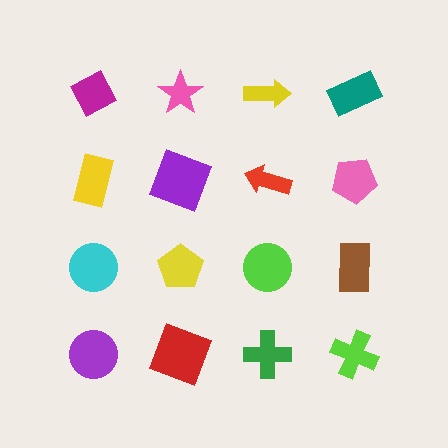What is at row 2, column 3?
A red arrow.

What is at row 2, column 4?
A pink pentagon.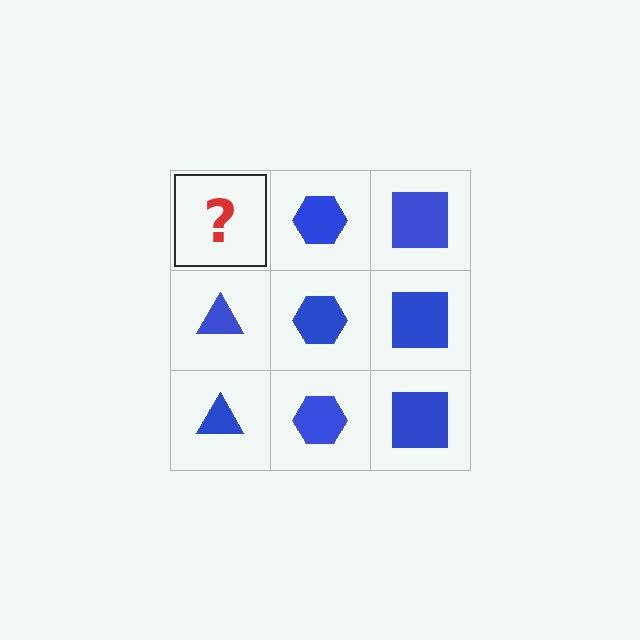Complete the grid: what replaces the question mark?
The question mark should be replaced with a blue triangle.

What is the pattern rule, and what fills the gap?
The rule is that each column has a consistent shape. The gap should be filled with a blue triangle.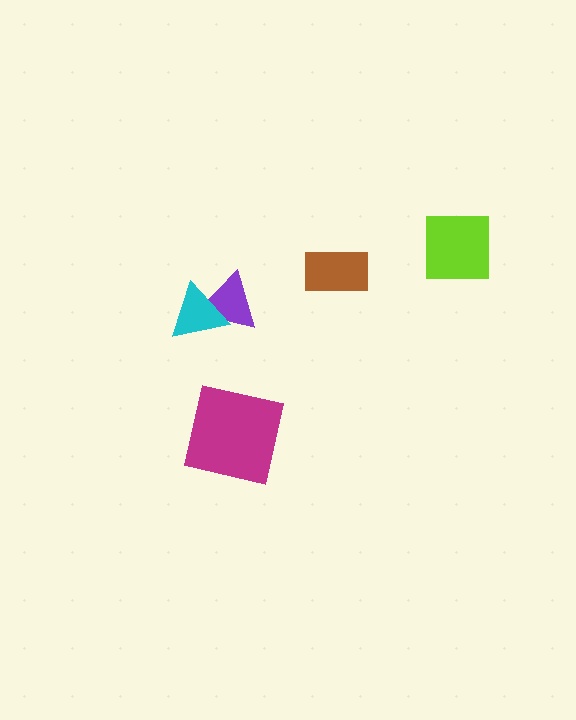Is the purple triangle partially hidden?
Yes, it is partially covered by another shape.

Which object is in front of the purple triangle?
The cyan triangle is in front of the purple triangle.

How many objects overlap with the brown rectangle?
0 objects overlap with the brown rectangle.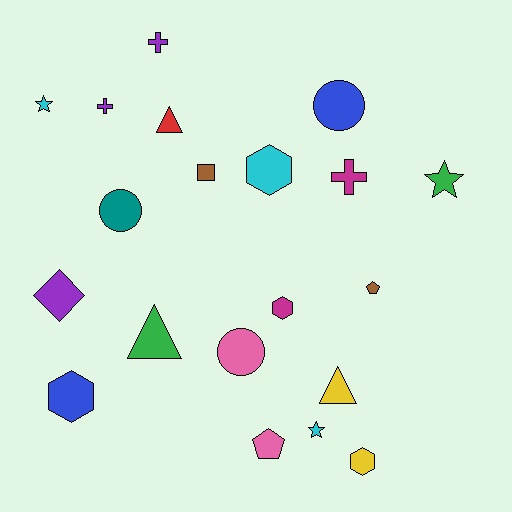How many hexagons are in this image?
There are 4 hexagons.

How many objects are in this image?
There are 20 objects.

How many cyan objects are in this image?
There are 3 cyan objects.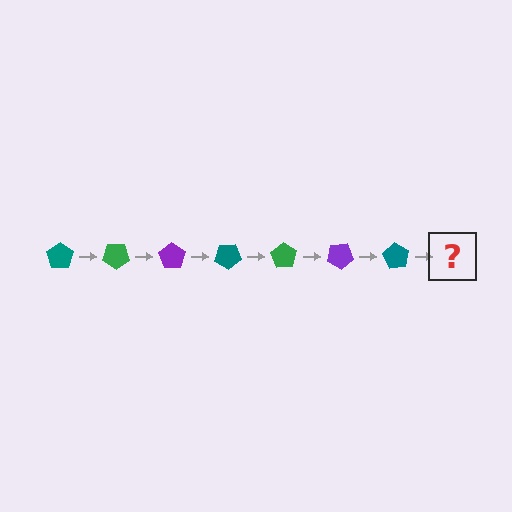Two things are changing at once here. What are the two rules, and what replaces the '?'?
The two rules are that it rotates 35 degrees each step and the color cycles through teal, green, and purple. The '?' should be a green pentagon, rotated 245 degrees from the start.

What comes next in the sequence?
The next element should be a green pentagon, rotated 245 degrees from the start.